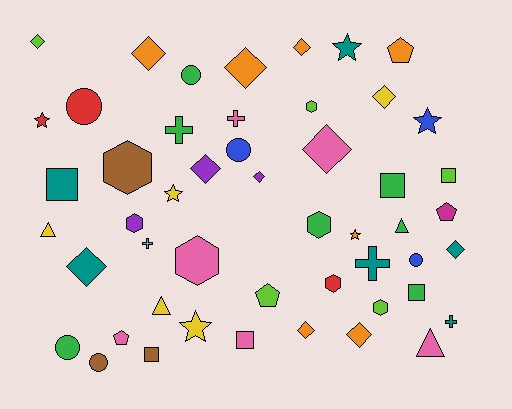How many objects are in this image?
There are 50 objects.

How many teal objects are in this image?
There are 6 teal objects.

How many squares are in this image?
There are 6 squares.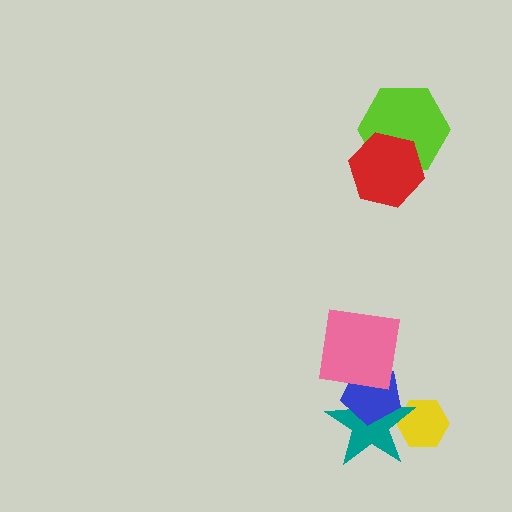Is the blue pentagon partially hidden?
Yes, it is partially covered by another shape.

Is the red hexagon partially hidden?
No, no other shape covers it.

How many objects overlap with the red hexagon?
1 object overlaps with the red hexagon.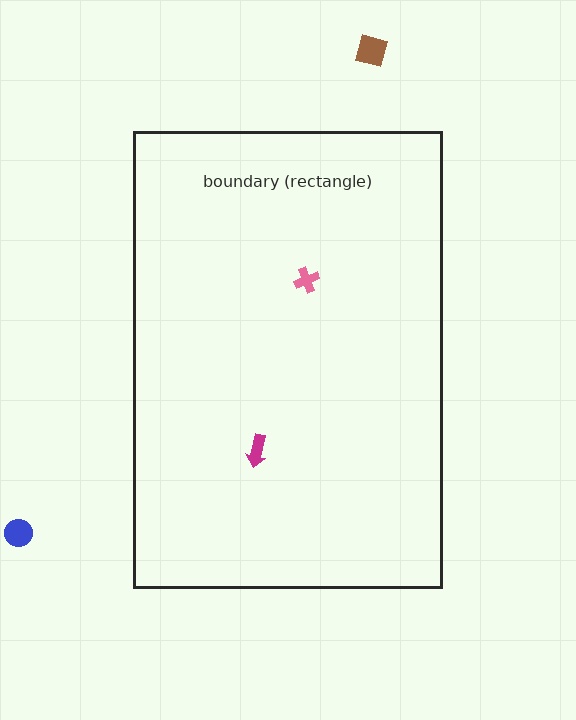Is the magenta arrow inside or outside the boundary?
Inside.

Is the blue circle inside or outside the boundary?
Outside.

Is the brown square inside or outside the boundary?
Outside.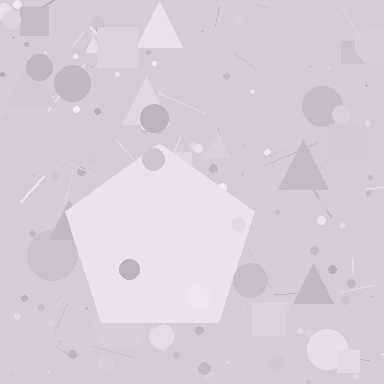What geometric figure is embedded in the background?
A pentagon is embedded in the background.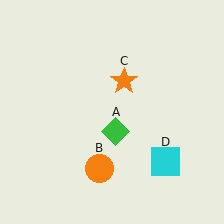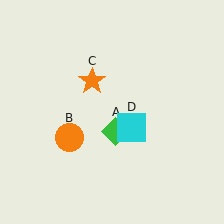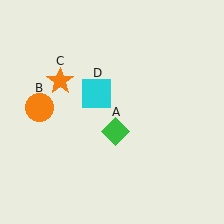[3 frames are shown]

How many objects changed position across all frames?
3 objects changed position: orange circle (object B), orange star (object C), cyan square (object D).